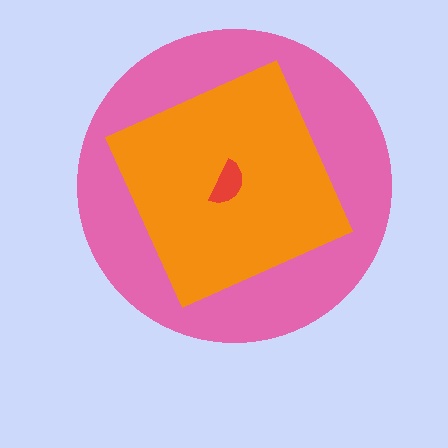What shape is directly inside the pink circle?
The orange square.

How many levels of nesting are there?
3.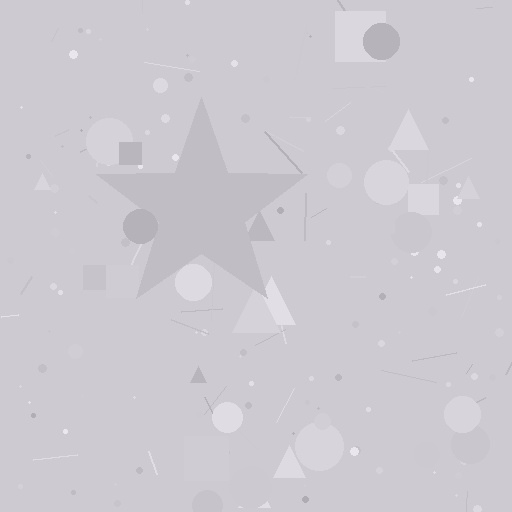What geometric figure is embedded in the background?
A star is embedded in the background.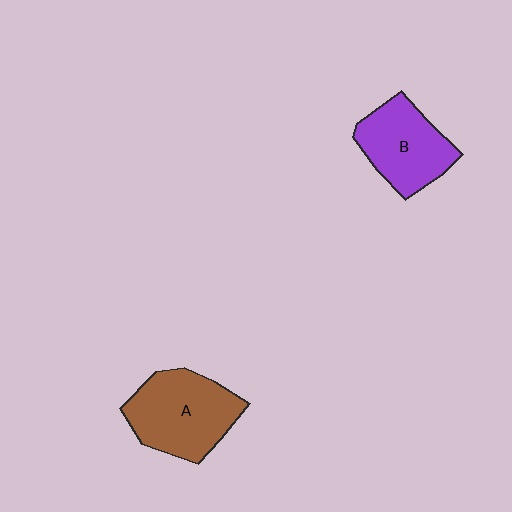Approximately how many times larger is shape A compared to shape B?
Approximately 1.2 times.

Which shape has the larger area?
Shape A (brown).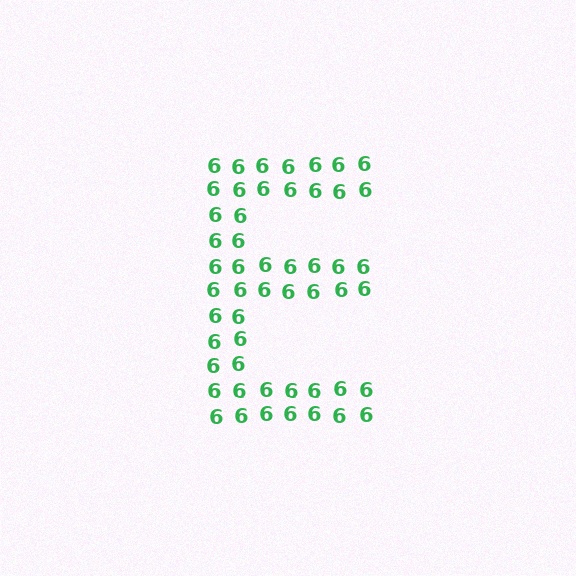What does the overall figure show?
The overall figure shows the letter E.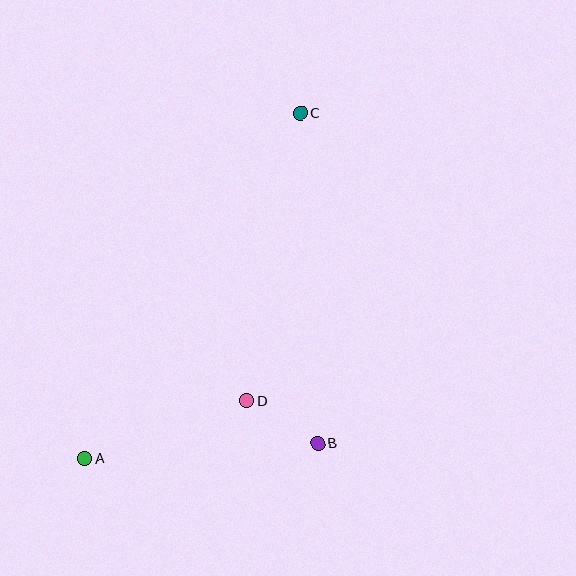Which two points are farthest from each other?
Points A and C are farthest from each other.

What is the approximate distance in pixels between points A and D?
The distance between A and D is approximately 173 pixels.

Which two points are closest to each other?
Points B and D are closest to each other.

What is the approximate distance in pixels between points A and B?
The distance between A and B is approximately 234 pixels.